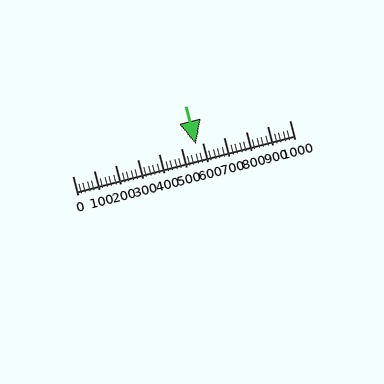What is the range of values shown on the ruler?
The ruler shows values from 0 to 1000.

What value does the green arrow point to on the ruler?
The green arrow points to approximately 569.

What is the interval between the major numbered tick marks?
The major tick marks are spaced 100 units apart.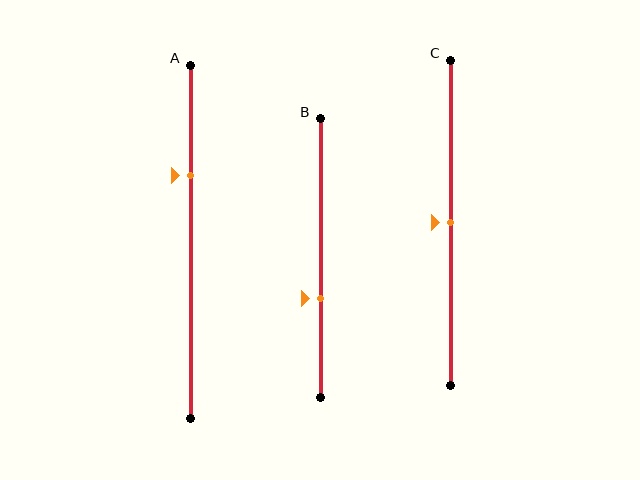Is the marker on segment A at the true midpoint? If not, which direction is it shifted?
No, the marker on segment A is shifted upward by about 19% of the segment length.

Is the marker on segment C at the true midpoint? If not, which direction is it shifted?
Yes, the marker on segment C is at the true midpoint.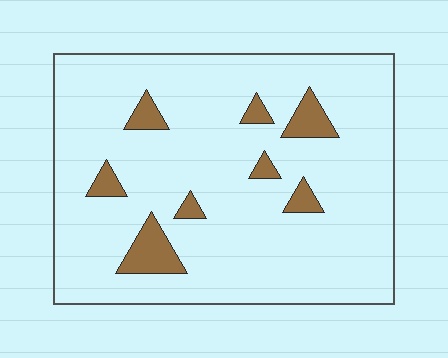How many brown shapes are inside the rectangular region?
8.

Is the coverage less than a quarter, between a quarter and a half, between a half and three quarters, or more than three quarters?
Less than a quarter.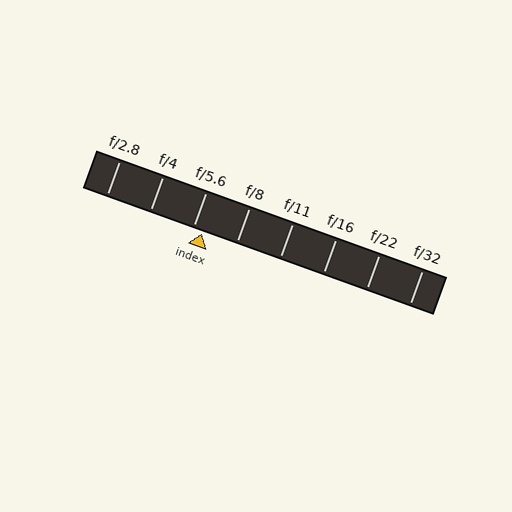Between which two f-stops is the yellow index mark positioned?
The index mark is between f/5.6 and f/8.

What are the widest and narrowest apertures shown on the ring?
The widest aperture shown is f/2.8 and the narrowest is f/32.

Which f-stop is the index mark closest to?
The index mark is closest to f/5.6.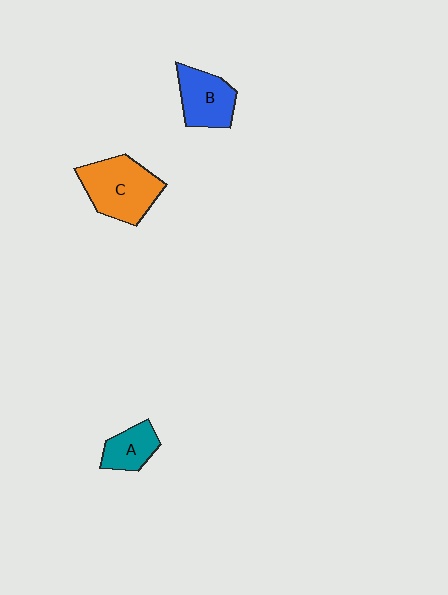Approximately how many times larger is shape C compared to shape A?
Approximately 2.0 times.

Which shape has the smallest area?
Shape A (teal).